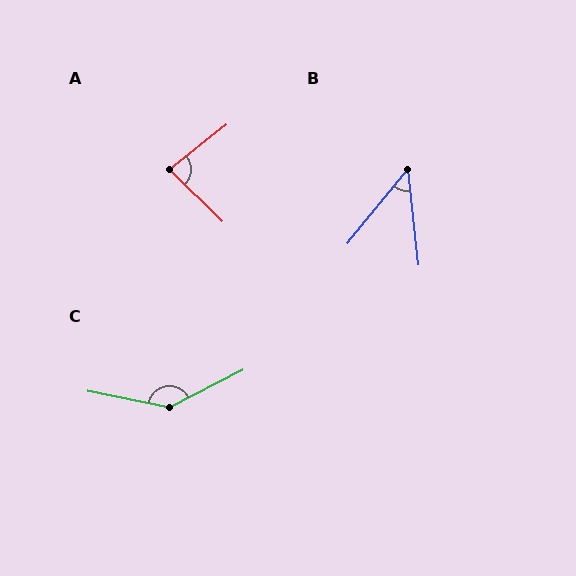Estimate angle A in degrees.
Approximately 83 degrees.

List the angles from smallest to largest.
B (45°), A (83°), C (141°).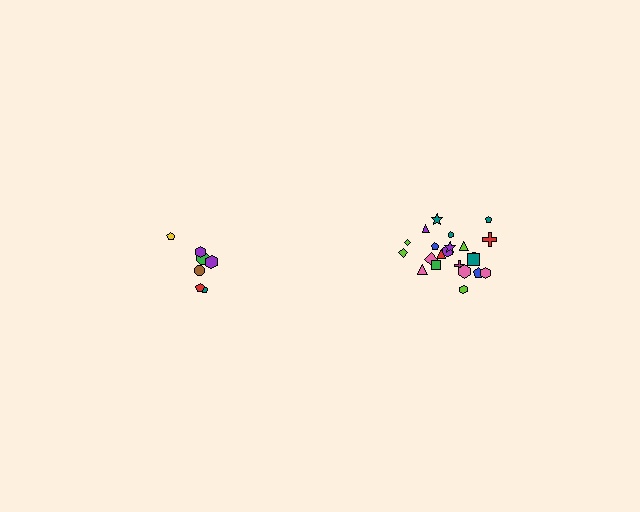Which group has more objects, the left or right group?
The right group.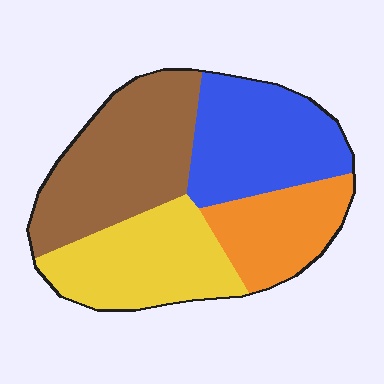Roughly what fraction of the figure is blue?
Blue takes up between a sixth and a third of the figure.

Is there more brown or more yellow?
Brown.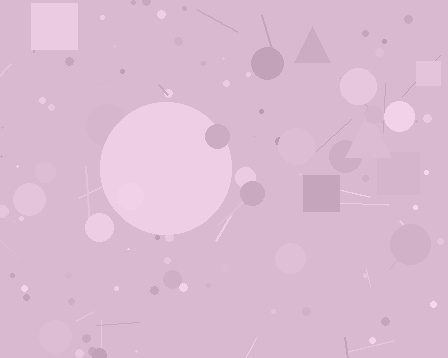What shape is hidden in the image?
A circle is hidden in the image.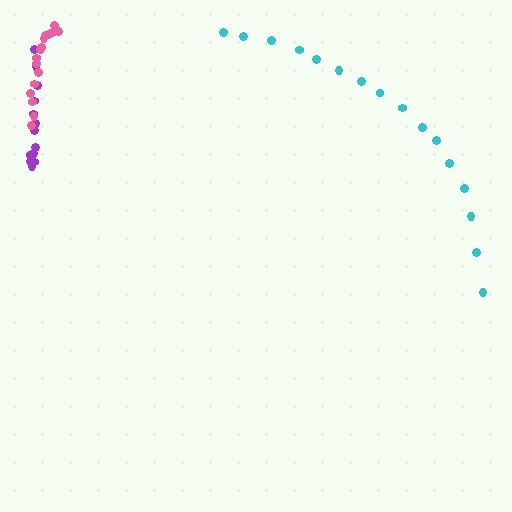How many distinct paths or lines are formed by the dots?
There are 3 distinct paths.